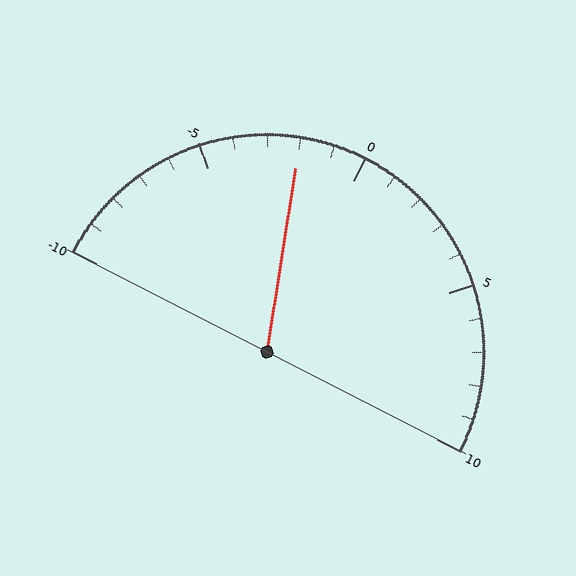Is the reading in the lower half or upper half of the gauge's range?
The reading is in the lower half of the range (-10 to 10).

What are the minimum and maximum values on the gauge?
The gauge ranges from -10 to 10.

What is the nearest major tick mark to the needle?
The nearest major tick mark is 0.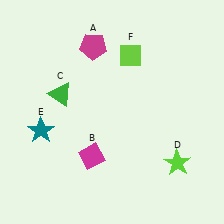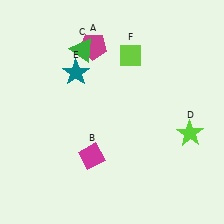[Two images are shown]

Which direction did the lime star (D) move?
The lime star (D) moved up.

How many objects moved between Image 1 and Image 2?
3 objects moved between the two images.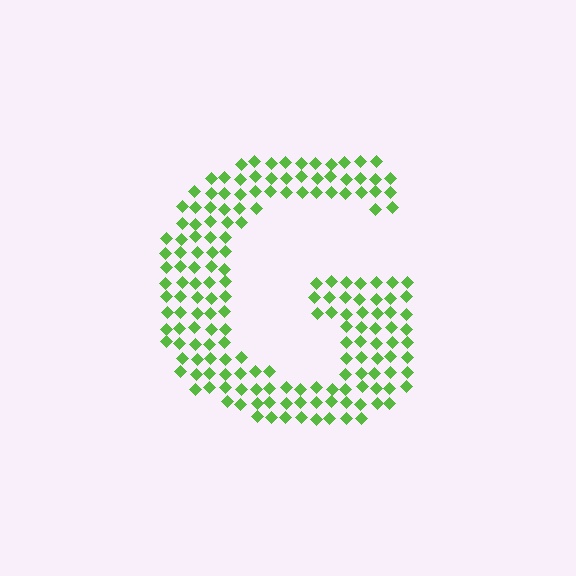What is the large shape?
The large shape is the letter G.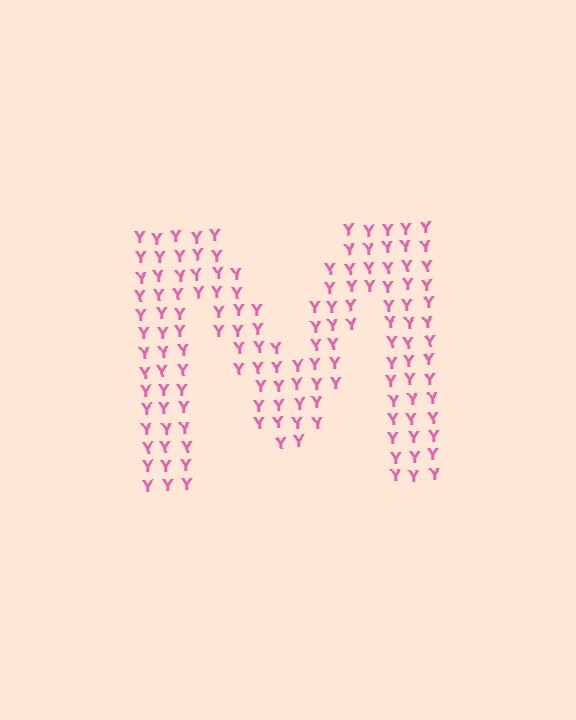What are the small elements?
The small elements are letter Y's.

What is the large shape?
The large shape is the letter M.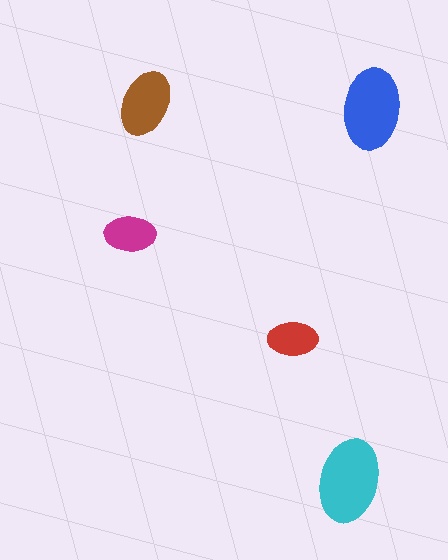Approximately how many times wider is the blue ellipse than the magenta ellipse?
About 1.5 times wider.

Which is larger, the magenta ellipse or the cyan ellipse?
The cyan one.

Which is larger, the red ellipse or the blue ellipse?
The blue one.